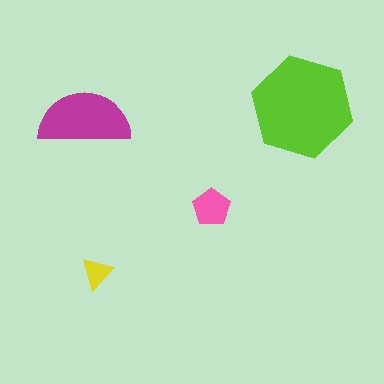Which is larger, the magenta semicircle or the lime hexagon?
The lime hexagon.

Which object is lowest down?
The yellow triangle is bottommost.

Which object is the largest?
The lime hexagon.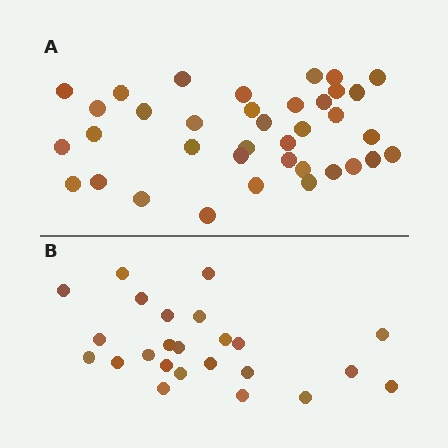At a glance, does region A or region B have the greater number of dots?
Region A (the top region) has more dots.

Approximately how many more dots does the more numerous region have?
Region A has approximately 15 more dots than region B.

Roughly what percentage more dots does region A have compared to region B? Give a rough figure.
About 55% more.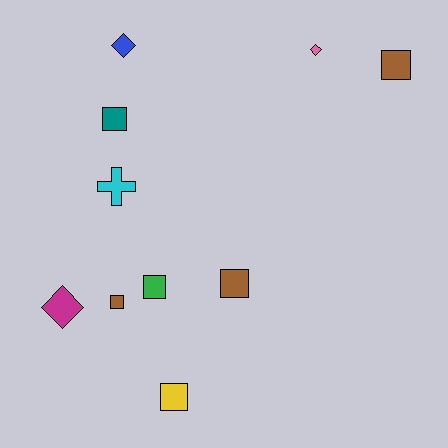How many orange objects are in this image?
There are no orange objects.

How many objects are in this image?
There are 10 objects.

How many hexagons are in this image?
There are no hexagons.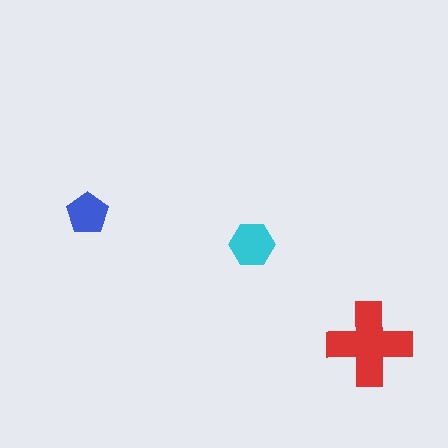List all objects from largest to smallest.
The red cross, the cyan hexagon, the blue pentagon.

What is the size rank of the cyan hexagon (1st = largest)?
2nd.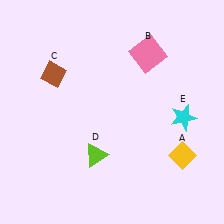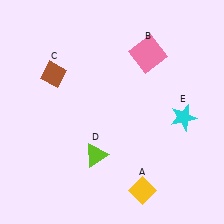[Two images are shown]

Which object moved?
The yellow diamond (A) moved left.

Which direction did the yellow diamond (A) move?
The yellow diamond (A) moved left.